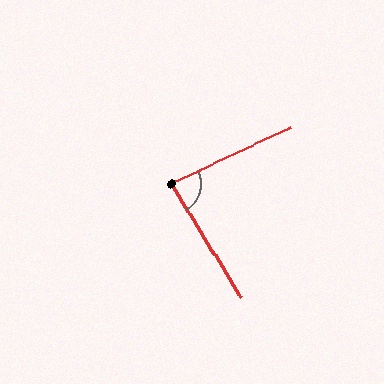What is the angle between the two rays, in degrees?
Approximately 84 degrees.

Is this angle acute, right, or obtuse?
It is acute.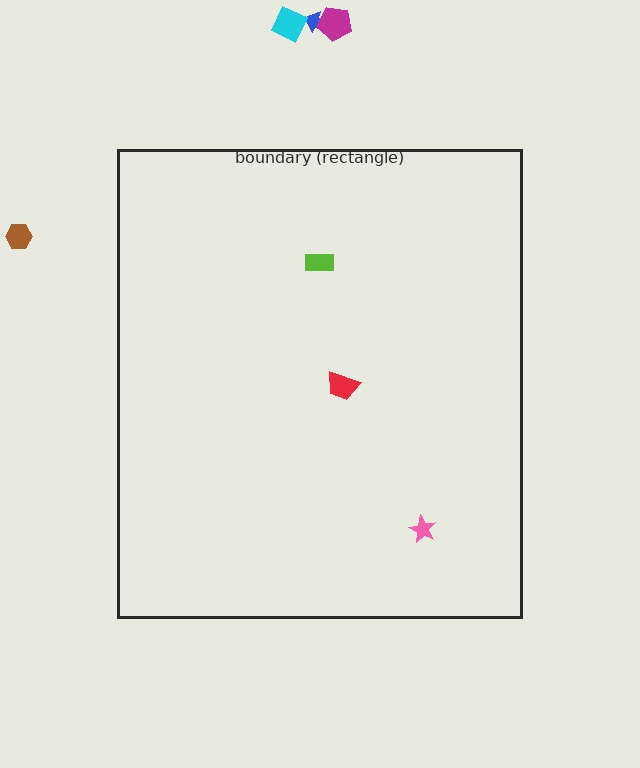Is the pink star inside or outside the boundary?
Inside.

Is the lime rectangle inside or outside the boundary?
Inside.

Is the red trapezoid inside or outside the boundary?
Inside.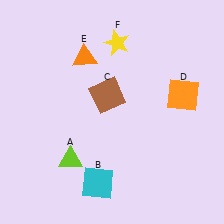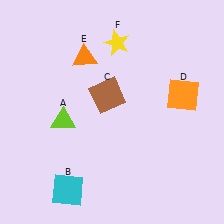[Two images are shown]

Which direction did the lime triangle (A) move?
The lime triangle (A) moved up.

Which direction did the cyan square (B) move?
The cyan square (B) moved left.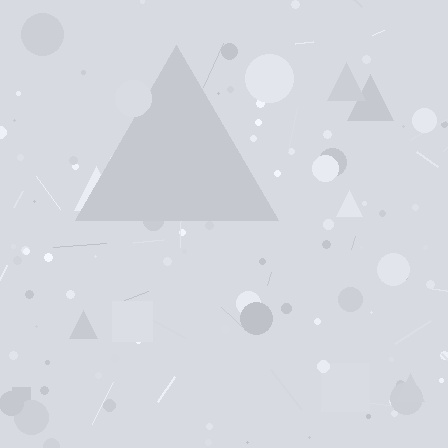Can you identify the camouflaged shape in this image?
The camouflaged shape is a triangle.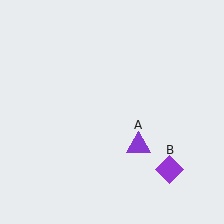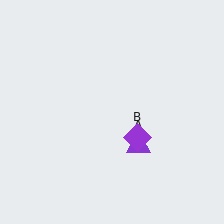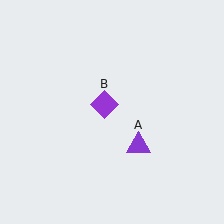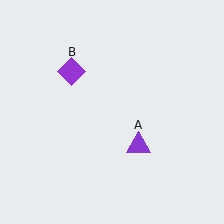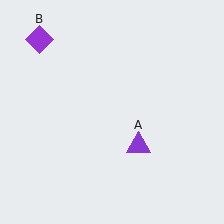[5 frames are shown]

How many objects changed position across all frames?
1 object changed position: purple diamond (object B).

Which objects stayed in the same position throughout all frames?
Purple triangle (object A) remained stationary.